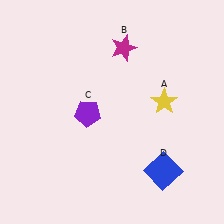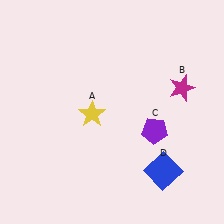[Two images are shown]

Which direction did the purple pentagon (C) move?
The purple pentagon (C) moved right.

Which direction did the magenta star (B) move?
The magenta star (B) moved right.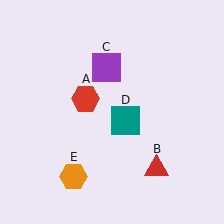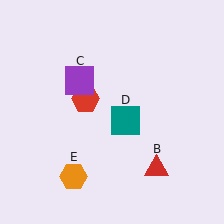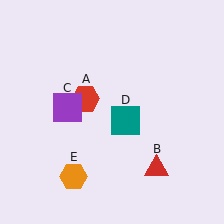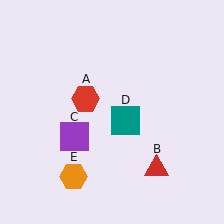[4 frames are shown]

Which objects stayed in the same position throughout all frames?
Red hexagon (object A) and red triangle (object B) and teal square (object D) and orange hexagon (object E) remained stationary.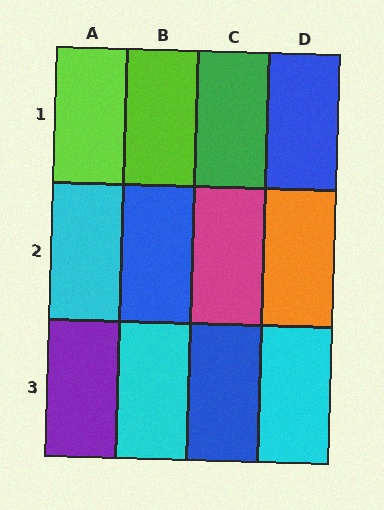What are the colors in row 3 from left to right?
Purple, cyan, blue, cyan.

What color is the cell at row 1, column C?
Green.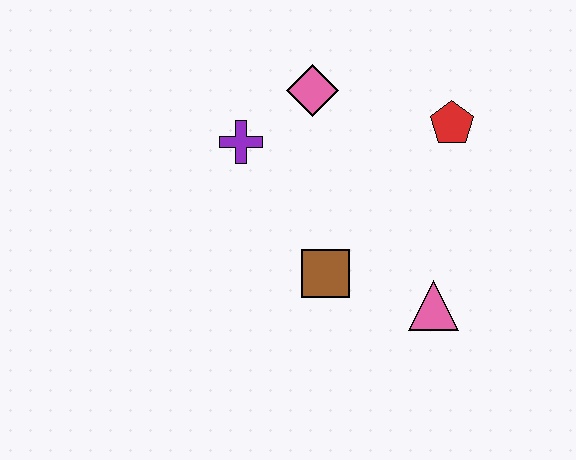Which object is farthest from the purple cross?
The pink triangle is farthest from the purple cross.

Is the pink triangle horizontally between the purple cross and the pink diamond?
No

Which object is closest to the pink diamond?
The purple cross is closest to the pink diamond.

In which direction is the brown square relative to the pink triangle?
The brown square is to the left of the pink triangle.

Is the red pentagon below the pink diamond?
Yes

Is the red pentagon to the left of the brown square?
No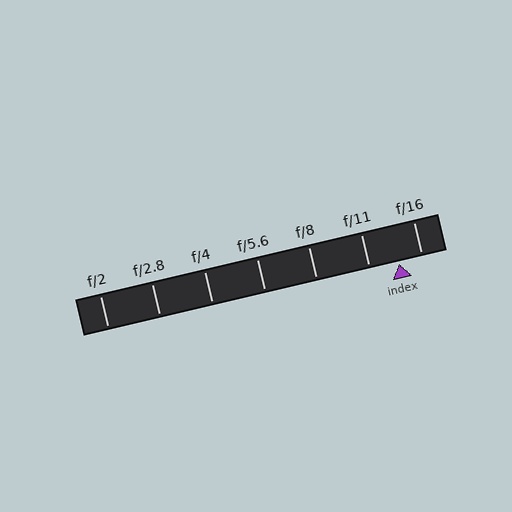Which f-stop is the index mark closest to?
The index mark is closest to f/16.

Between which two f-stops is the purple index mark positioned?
The index mark is between f/11 and f/16.